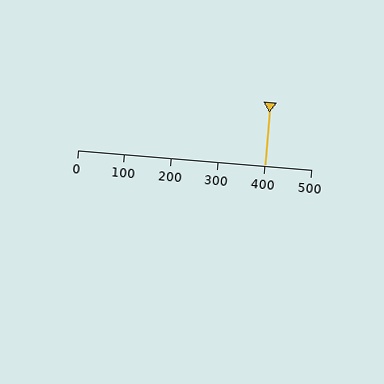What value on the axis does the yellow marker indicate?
The marker indicates approximately 400.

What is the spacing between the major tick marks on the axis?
The major ticks are spaced 100 apart.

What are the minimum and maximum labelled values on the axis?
The axis runs from 0 to 500.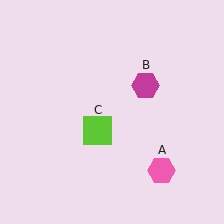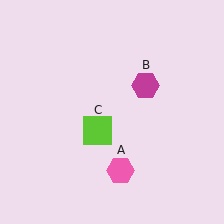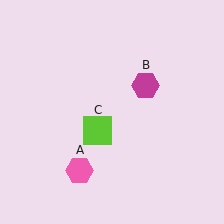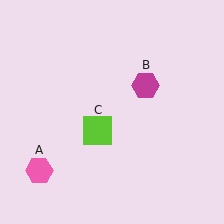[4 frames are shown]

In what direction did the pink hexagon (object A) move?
The pink hexagon (object A) moved left.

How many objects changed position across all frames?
1 object changed position: pink hexagon (object A).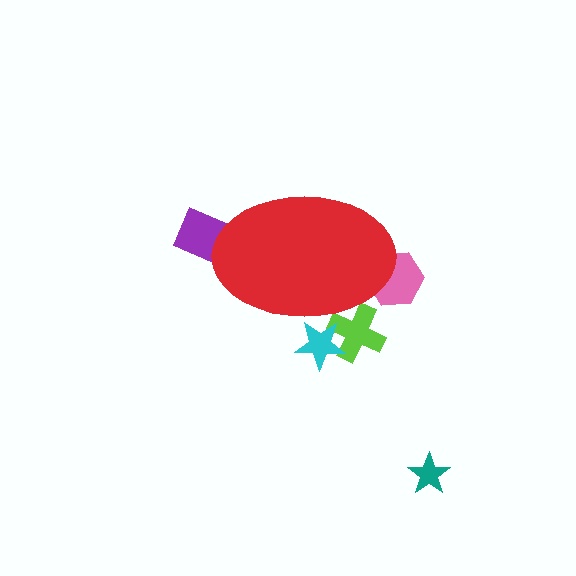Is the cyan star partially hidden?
Yes, the cyan star is partially hidden behind the red ellipse.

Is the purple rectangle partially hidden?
Yes, the purple rectangle is partially hidden behind the red ellipse.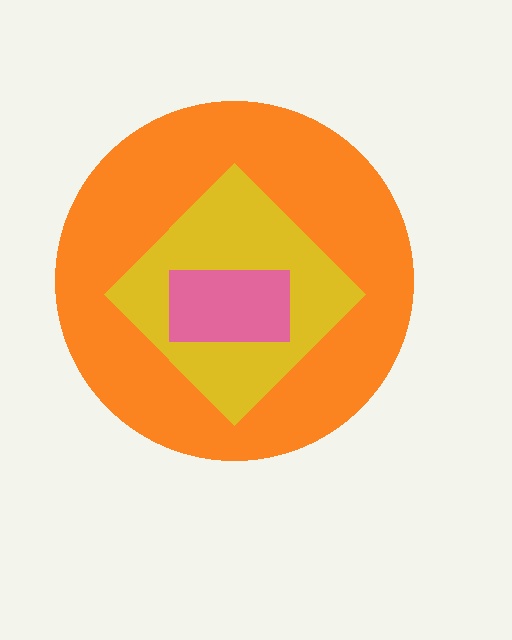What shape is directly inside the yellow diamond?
The pink rectangle.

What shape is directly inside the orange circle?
The yellow diamond.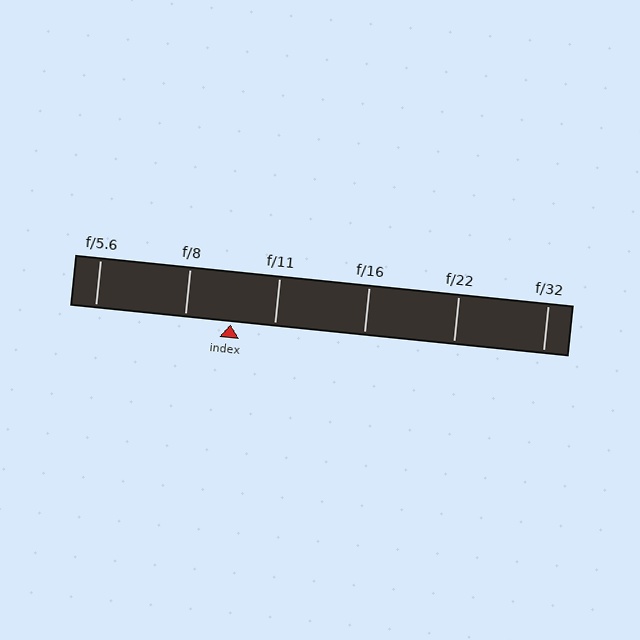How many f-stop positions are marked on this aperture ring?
There are 6 f-stop positions marked.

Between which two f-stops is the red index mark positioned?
The index mark is between f/8 and f/11.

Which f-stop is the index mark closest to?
The index mark is closest to f/11.